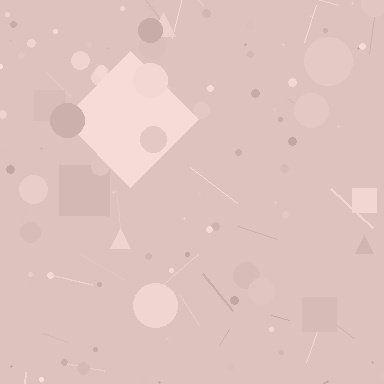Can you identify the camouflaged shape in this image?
The camouflaged shape is a diamond.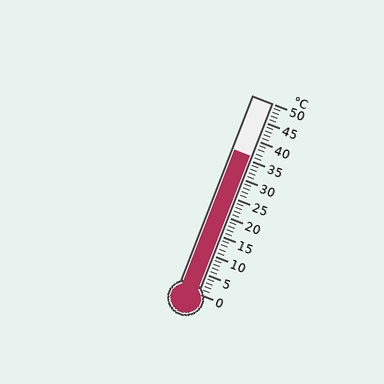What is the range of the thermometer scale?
The thermometer scale ranges from 0°C to 50°C.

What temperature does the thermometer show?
The thermometer shows approximately 36°C.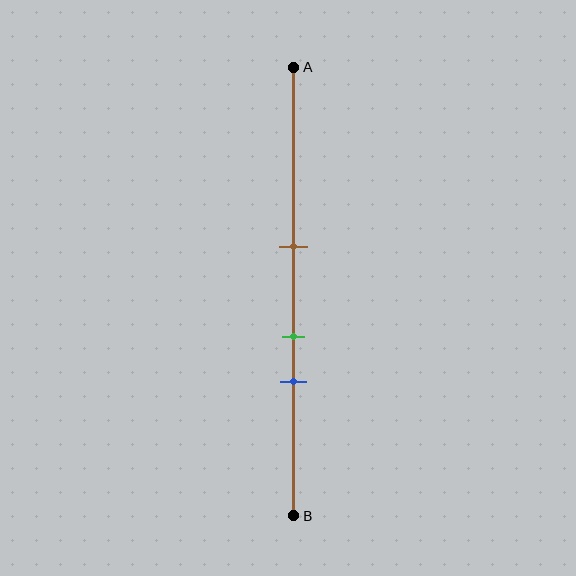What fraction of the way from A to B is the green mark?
The green mark is approximately 60% (0.6) of the way from A to B.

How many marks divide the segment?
There are 3 marks dividing the segment.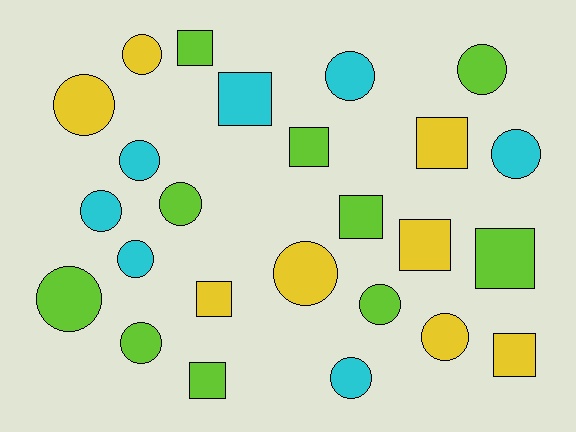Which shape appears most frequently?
Circle, with 15 objects.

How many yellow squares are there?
There are 4 yellow squares.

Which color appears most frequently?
Lime, with 10 objects.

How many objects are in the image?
There are 25 objects.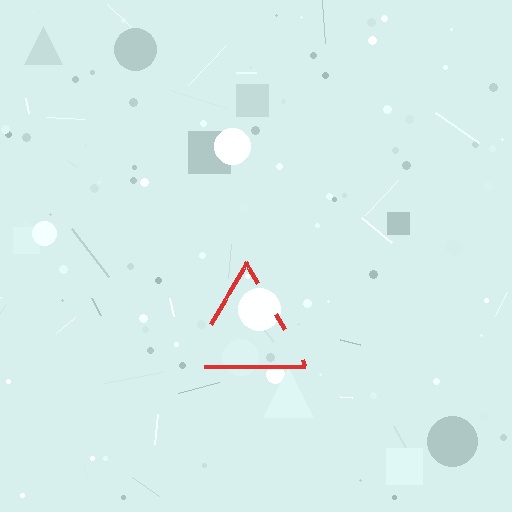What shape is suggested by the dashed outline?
The dashed outline suggests a triangle.